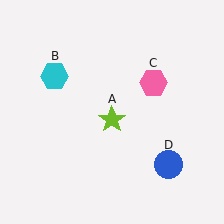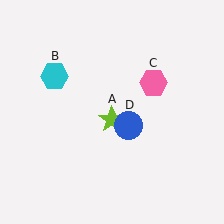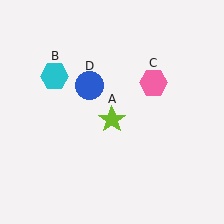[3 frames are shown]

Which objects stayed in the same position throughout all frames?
Lime star (object A) and cyan hexagon (object B) and pink hexagon (object C) remained stationary.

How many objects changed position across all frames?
1 object changed position: blue circle (object D).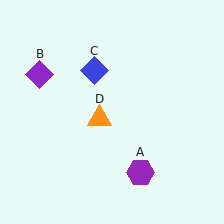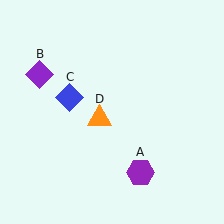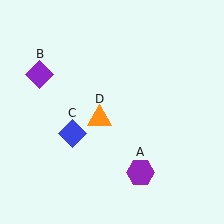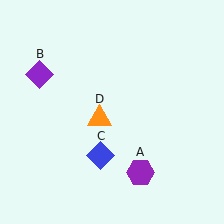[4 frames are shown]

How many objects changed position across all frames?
1 object changed position: blue diamond (object C).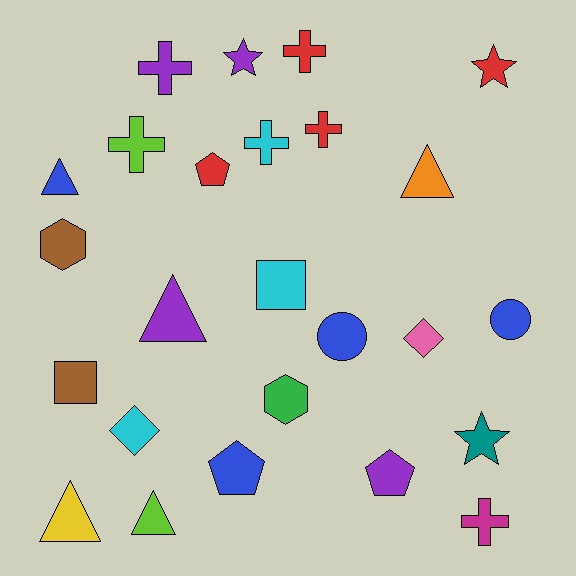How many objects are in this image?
There are 25 objects.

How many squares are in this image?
There are 2 squares.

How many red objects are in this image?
There are 4 red objects.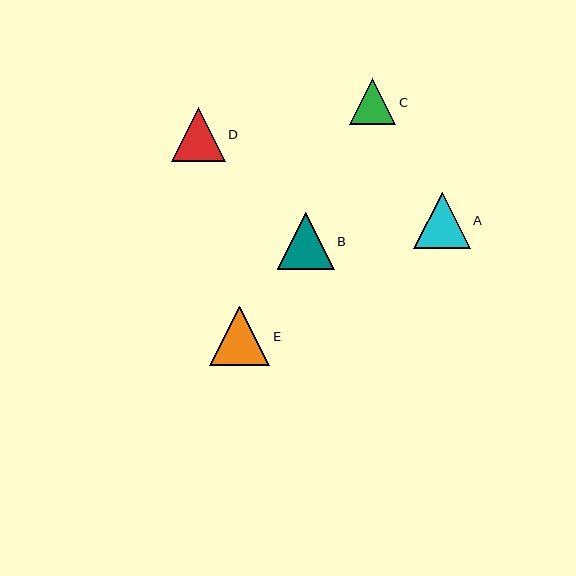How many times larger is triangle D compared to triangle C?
Triangle D is approximately 1.2 times the size of triangle C.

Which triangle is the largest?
Triangle E is the largest with a size of approximately 60 pixels.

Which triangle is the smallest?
Triangle C is the smallest with a size of approximately 46 pixels.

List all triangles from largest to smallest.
From largest to smallest: E, B, A, D, C.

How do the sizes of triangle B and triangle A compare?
Triangle B and triangle A are approximately the same size.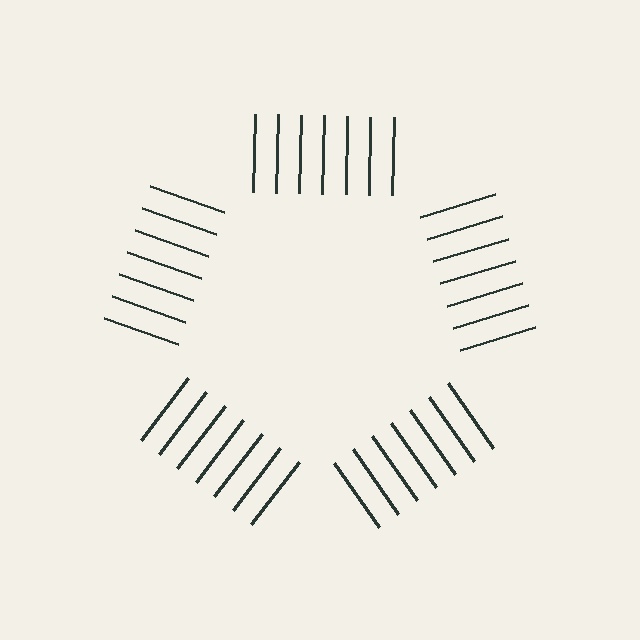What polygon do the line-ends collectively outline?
An illusory pentagon — the line segments terminate on its edges but no continuous stroke is drawn.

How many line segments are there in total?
35 — 7 along each of the 5 edges.